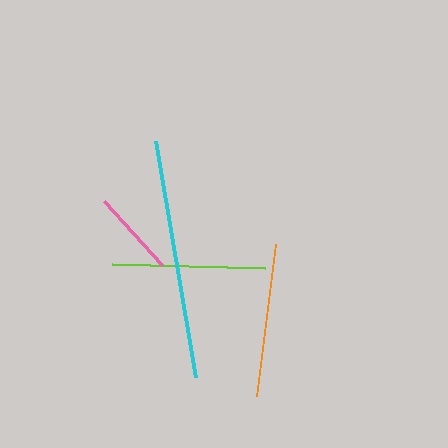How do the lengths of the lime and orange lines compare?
The lime and orange lines are approximately the same length.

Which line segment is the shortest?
The pink line is the shortest at approximately 87 pixels.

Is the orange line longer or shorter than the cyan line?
The cyan line is longer than the orange line.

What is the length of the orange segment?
The orange segment is approximately 153 pixels long.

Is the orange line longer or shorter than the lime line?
The lime line is longer than the orange line.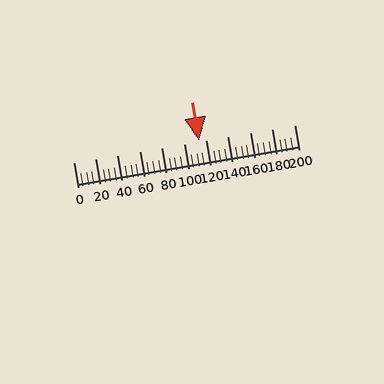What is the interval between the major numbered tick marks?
The major tick marks are spaced 20 units apart.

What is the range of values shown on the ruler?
The ruler shows values from 0 to 200.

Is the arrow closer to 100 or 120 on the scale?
The arrow is closer to 120.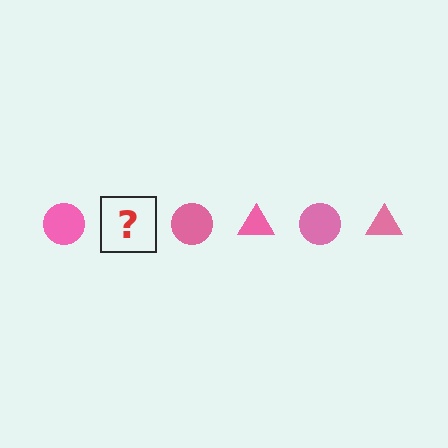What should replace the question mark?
The question mark should be replaced with a pink triangle.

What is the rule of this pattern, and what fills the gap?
The rule is that the pattern cycles through circle, triangle shapes in pink. The gap should be filled with a pink triangle.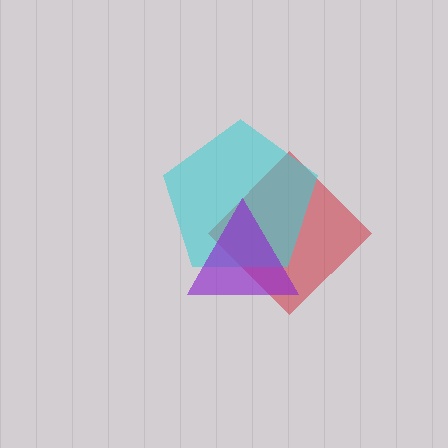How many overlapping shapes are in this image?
There are 3 overlapping shapes in the image.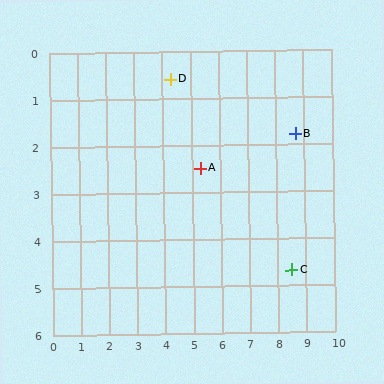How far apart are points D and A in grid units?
Points D and A are about 2.1 grid units apart.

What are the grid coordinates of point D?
Point D is at approximately (4.3, 0.6).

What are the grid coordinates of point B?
Point B is at approximately (8.7, 1.8).